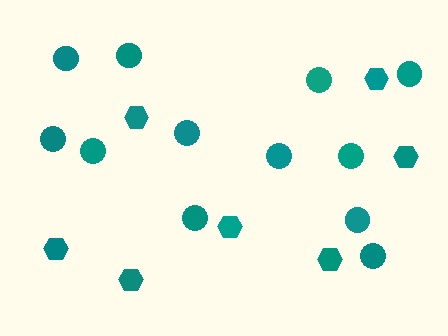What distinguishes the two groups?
There are 2 groups: one group of circles (12) and one group of hexagons (7).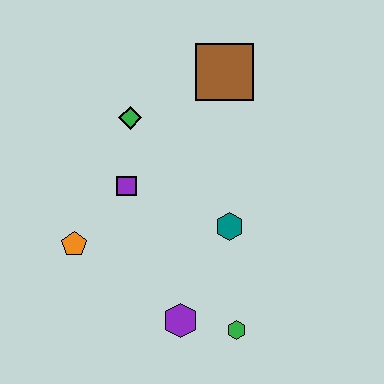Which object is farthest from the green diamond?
The green hexagon is farthest from the green diamond.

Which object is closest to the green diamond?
The purple square is closest to the green diamond.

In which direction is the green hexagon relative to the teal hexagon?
The green hexagon is below the teal hexagon.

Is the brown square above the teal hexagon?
Yes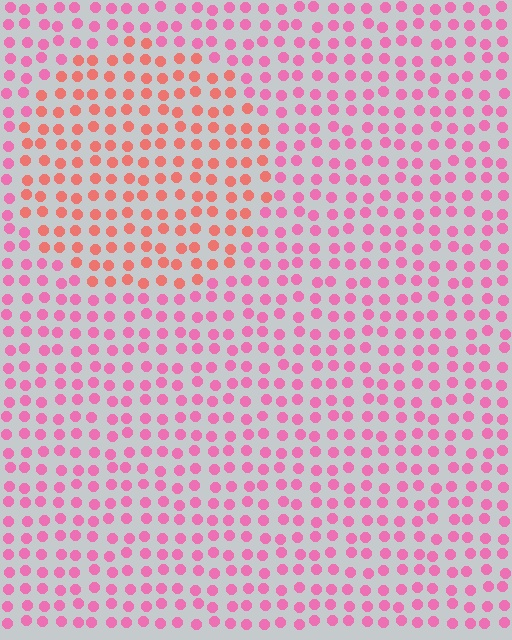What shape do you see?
I see a circle.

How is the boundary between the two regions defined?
The boundary is defined purely by a slight shift in hue (about 35 degrees). Spacing, size, and orientation are identical on both sides.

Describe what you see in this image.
The image is filled with small pink elements in a uniform arrangement. A circle-shaped region is visible where the elements are tinted to a slightly different hue, forming a subtle color boundary.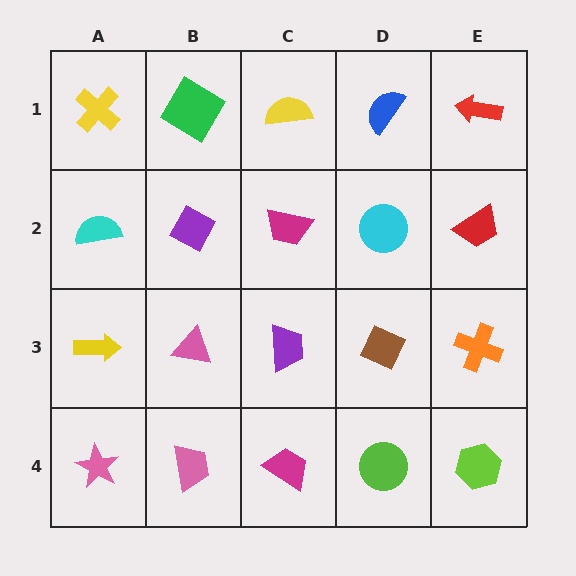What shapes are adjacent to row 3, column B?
A purple diamond (row 2, column B), a pink trapezoid (row 4, column B), a yellow arrow (row 3, column A), a purple trapezoid (row 3, column C).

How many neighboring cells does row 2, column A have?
3.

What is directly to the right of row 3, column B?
A purple trapezoid.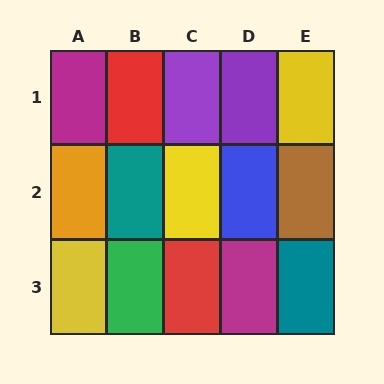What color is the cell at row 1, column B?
Red.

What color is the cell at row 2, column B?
Teal.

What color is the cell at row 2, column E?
Brown.